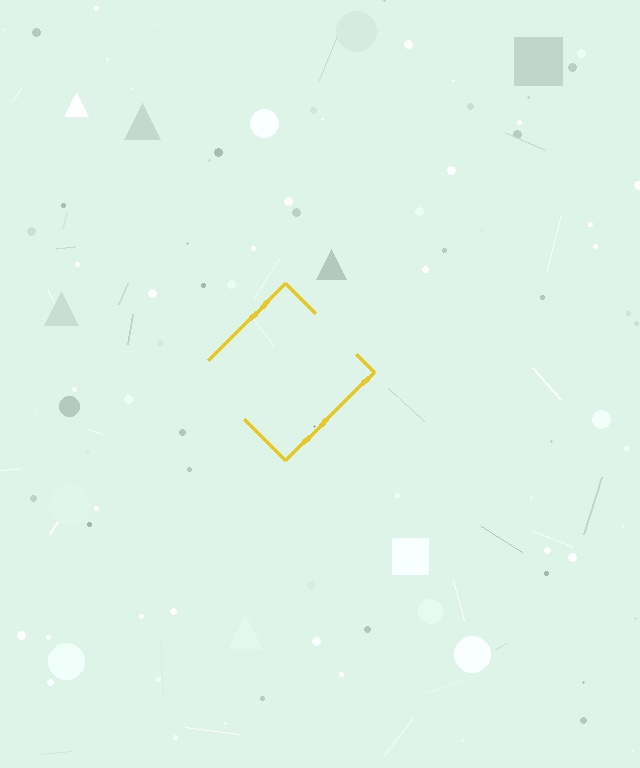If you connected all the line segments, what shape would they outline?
They would outline a diamond.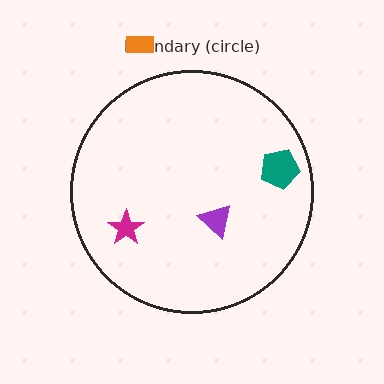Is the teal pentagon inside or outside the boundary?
Inside.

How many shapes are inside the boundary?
3 inside, 1 outside.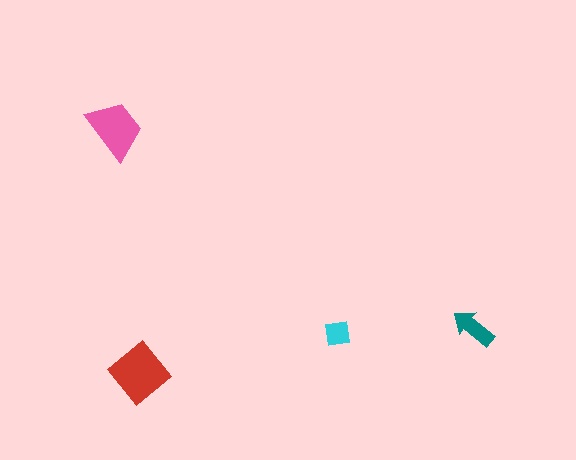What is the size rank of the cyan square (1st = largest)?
4th.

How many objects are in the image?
There are 4 objects in the image.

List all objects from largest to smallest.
The red diamond, the pink trapezoid, the teal arrow, the cyan square.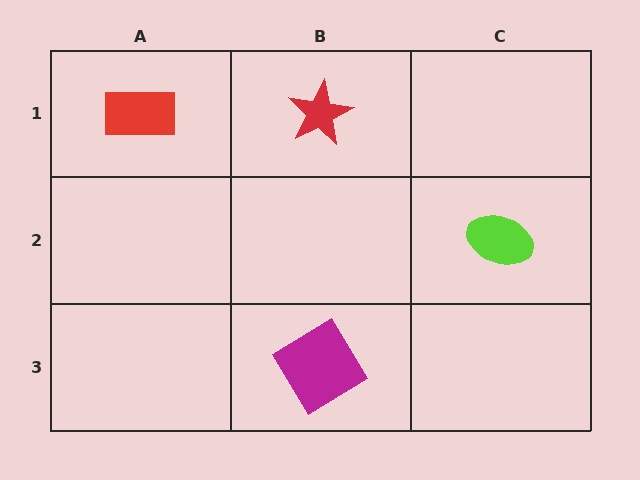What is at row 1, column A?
A red rectangle.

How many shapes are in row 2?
1 shape.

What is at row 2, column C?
A lime ellipse.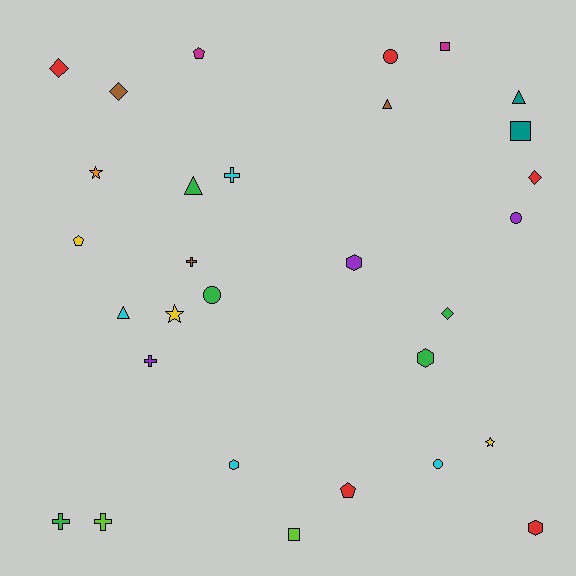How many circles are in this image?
There are 4 circles.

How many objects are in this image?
There are 30 objects.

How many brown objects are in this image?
There are 3 brown objects.